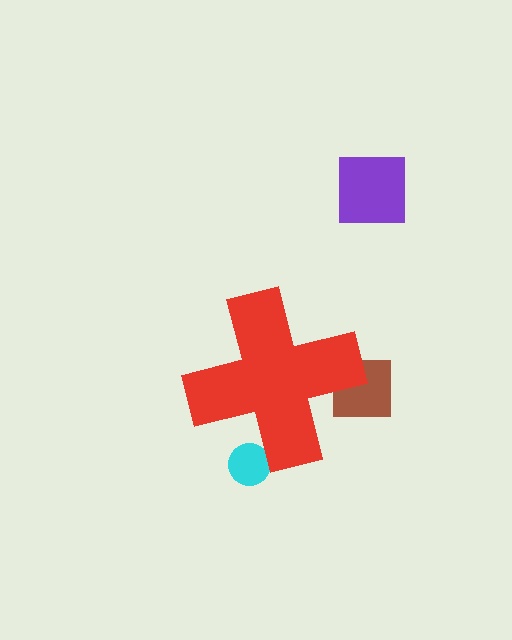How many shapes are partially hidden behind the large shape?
2 shapes are partially hidden.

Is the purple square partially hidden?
No, the purple square is fully visible.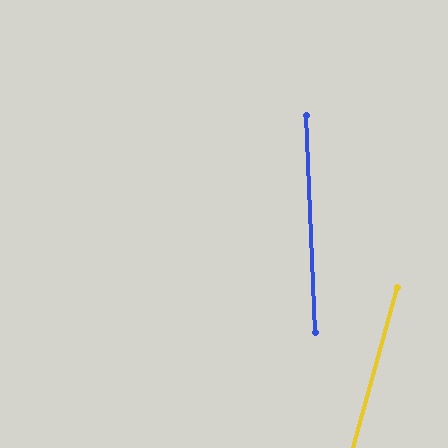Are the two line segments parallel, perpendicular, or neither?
Neither parallel nor perpendicular — they differ by about 18°.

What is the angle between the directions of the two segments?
Approximately 18 degrees.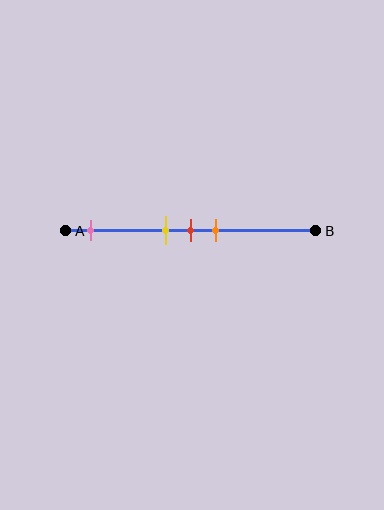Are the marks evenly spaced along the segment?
No, the marks are not evenly spaced.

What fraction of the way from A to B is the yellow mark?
The yellow mark is approximately 40% (0.4) of the way from A to B.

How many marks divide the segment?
There are 4 marks dividing the segment.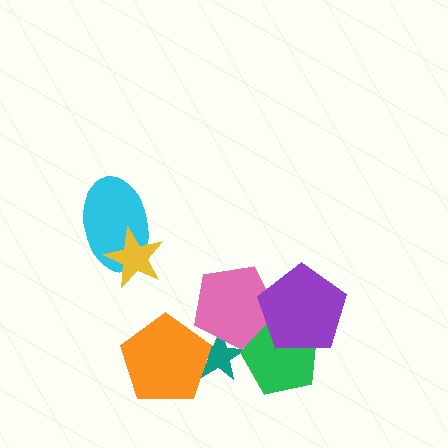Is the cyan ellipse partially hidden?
Yes, it is partially covered by another shape.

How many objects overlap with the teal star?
3 objects overlap with the teal star.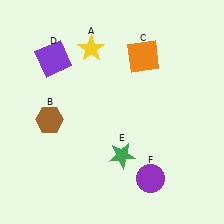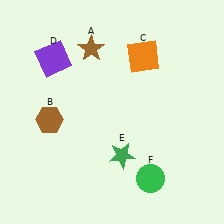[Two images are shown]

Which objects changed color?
A changed from yellow to brown. F changed from purple to green.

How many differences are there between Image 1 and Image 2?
There are 2 differences between the two images.